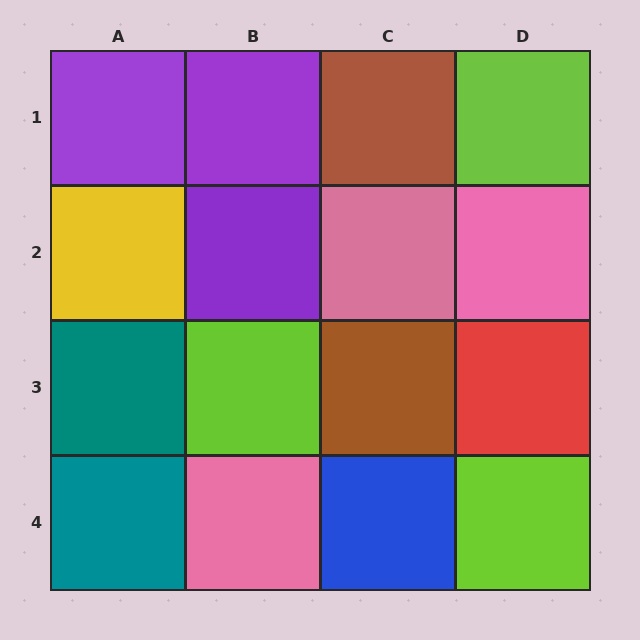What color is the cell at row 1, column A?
Purple.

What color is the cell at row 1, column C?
Brown.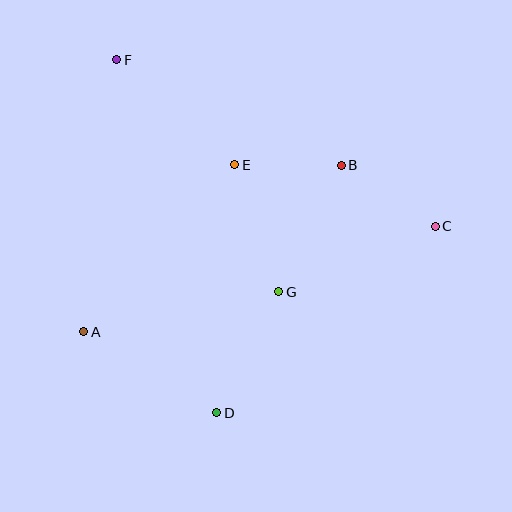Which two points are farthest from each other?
Points A and C are farthest from each other.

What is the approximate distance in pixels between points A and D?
The distance between A and D is approximately 156 pixels.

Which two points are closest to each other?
Points B and E are closest to each other.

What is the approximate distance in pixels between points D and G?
The distance between D and G is approximately 136 pixels.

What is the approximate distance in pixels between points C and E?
The distance between C and E is approximately 210 pixels.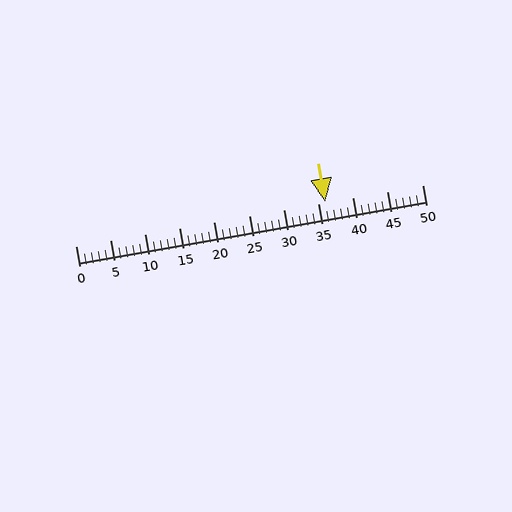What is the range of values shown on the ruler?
The ruler shows values from 0 to 50.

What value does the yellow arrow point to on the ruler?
The yellow arrow points to approximately 36.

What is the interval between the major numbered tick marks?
The major tick marks are spaced 5 units apart.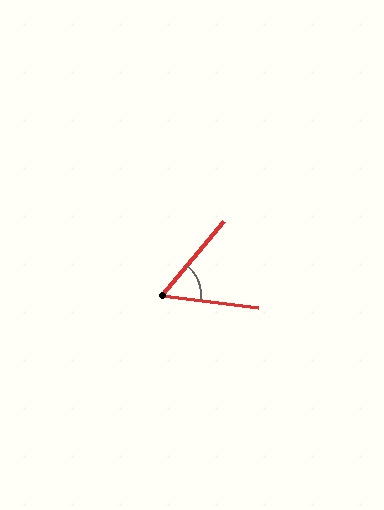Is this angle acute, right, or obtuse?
It is acute.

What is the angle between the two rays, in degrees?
Approximately 57 degrees.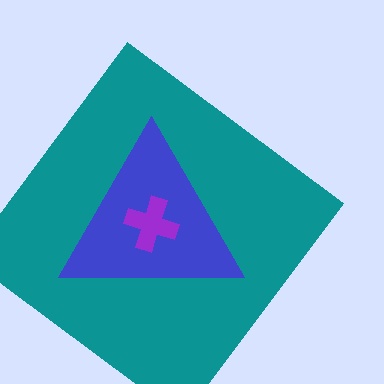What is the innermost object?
The purple cross.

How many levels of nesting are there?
3.